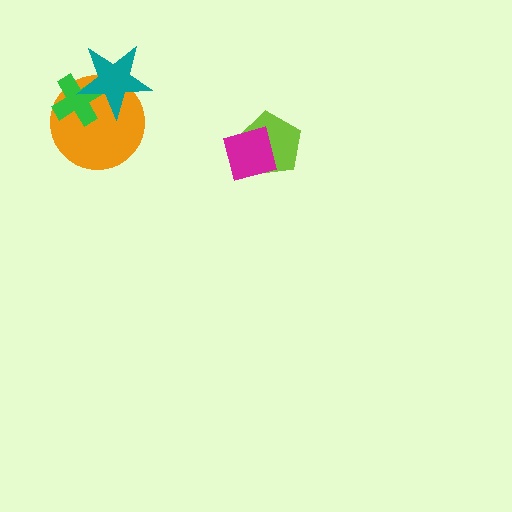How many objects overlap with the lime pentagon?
1 object overlaps with the lime pentagon.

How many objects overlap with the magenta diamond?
1 object overlaps with the magenta diamond.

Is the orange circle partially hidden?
Yes, it is partially covered by another shape.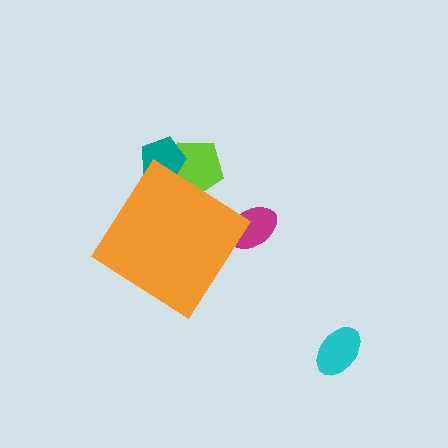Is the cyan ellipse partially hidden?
No, the cyan ellipse is fully visible.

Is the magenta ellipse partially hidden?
Yes, the magenta ellipse is partially hidden behind the orange diamond.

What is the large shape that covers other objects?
An orange diamond.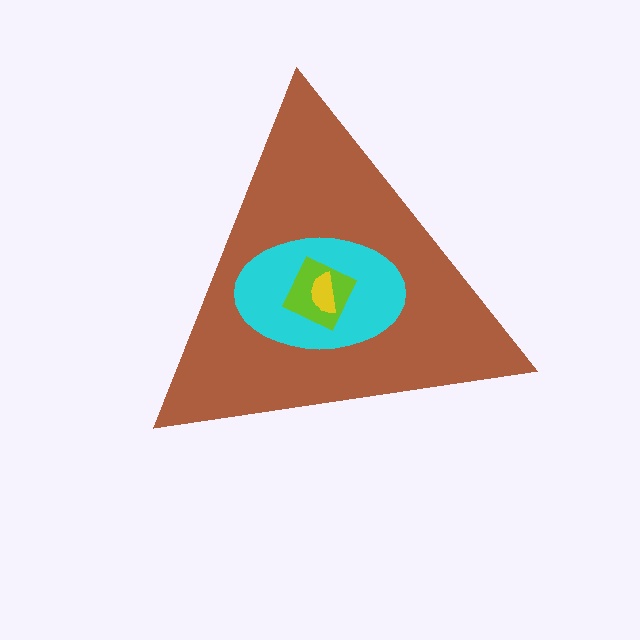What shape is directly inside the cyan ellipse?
The lime square.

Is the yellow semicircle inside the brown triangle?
Yes.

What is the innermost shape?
The yellow semicircle.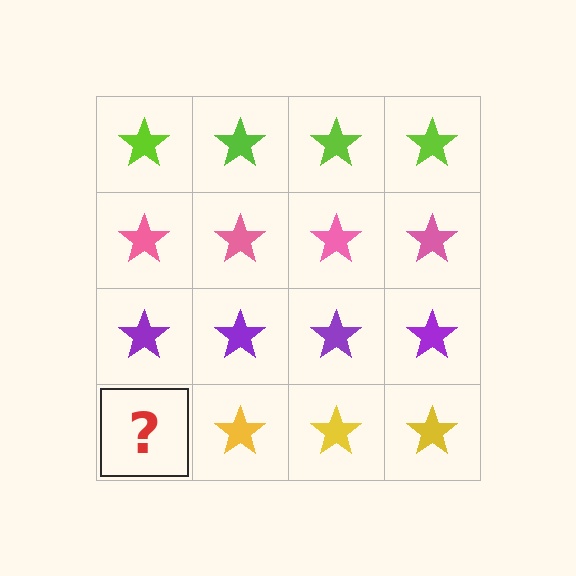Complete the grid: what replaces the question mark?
The question mark should be replaced with a yellow star.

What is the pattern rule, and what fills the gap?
The rule is that each row has a consistent color. The gap should be filled with a yellow star.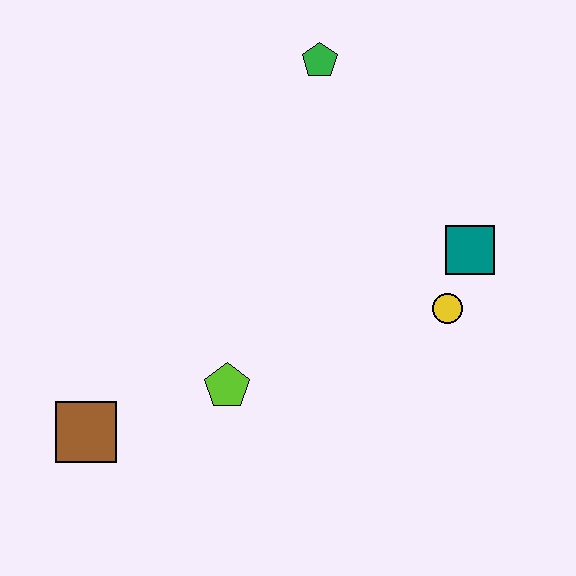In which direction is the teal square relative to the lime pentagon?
The teal square is to the right of the lime pentagon.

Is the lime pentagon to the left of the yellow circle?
Yes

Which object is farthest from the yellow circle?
The brown square is farthest from the yellow circle.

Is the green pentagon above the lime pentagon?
Yes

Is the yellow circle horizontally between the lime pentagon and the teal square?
Yes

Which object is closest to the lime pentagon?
The brown square is closest to the lime pentagon.